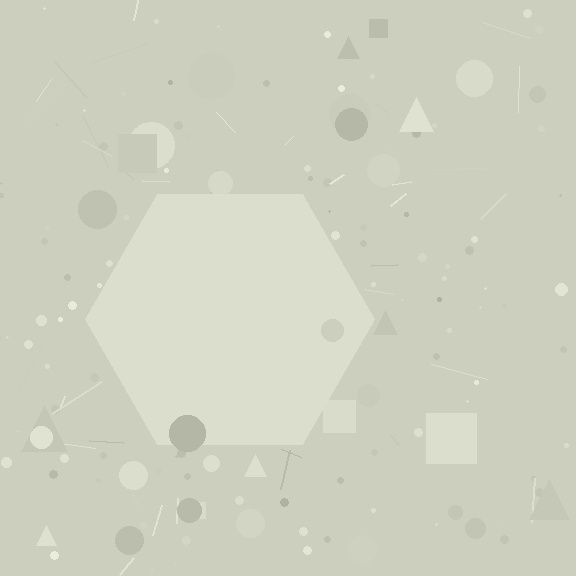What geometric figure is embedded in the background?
A hexagon is embedded in the background.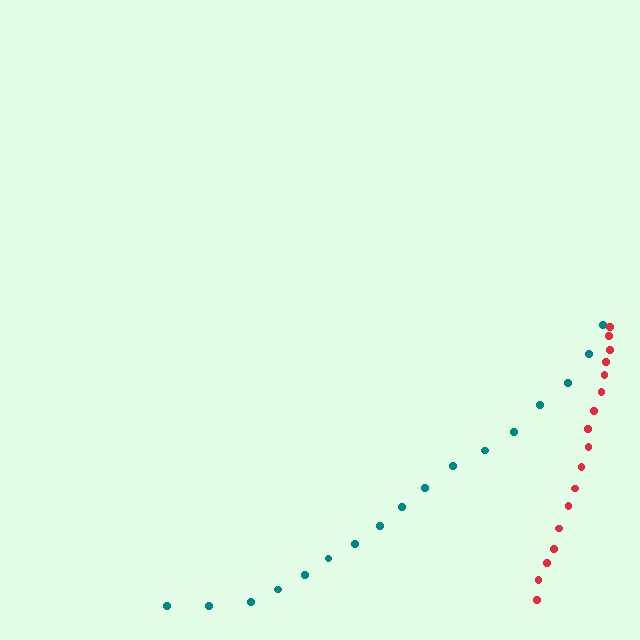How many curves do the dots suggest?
There are 2 distinct paths.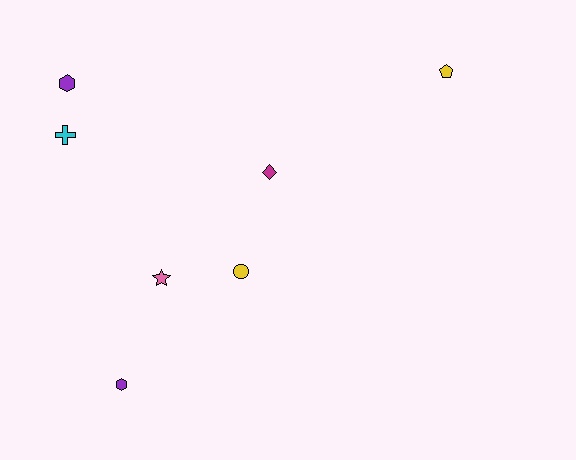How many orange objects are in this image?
There are no orange objects.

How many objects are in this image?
There are 7 objects.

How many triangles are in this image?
There are no triangles.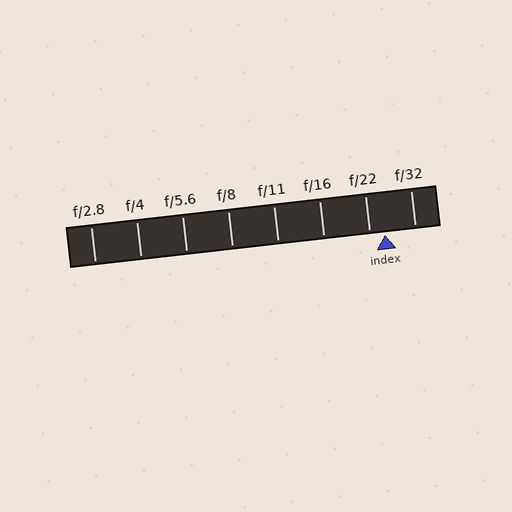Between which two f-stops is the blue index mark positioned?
The index mark is between f/22 and f/32.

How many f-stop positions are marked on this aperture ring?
There are 8 f-stop positions marked.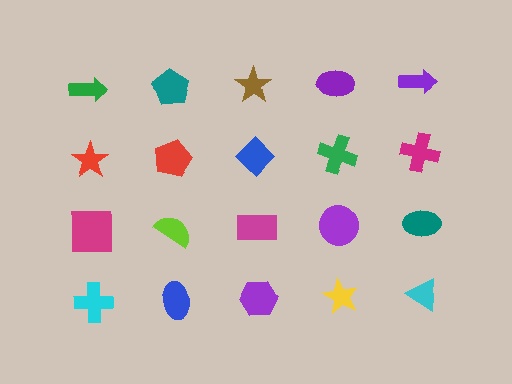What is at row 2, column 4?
A green cross.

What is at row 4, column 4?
A yellow star.